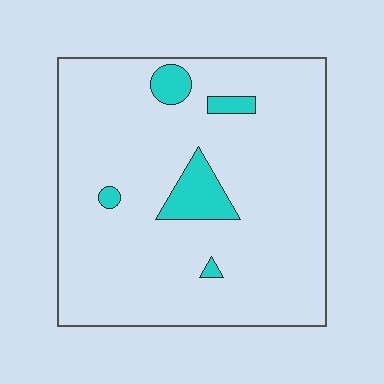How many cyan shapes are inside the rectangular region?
5.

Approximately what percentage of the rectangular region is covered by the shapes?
Approximately 10%.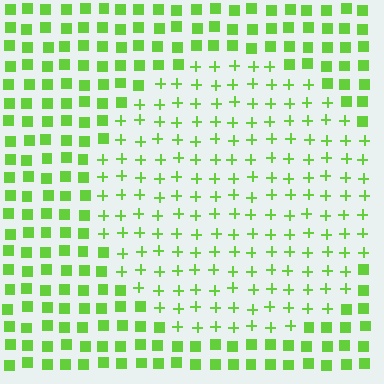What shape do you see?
I see a circle.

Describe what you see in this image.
The image is filled with small lime elements arranged in a uniform grid. A circle-shaped region contains plus signs, while the surrounding area contains squares. The boundary is defined purely by the change in element shape.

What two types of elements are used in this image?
The image uses plus signs inside the circle region and squares outside it.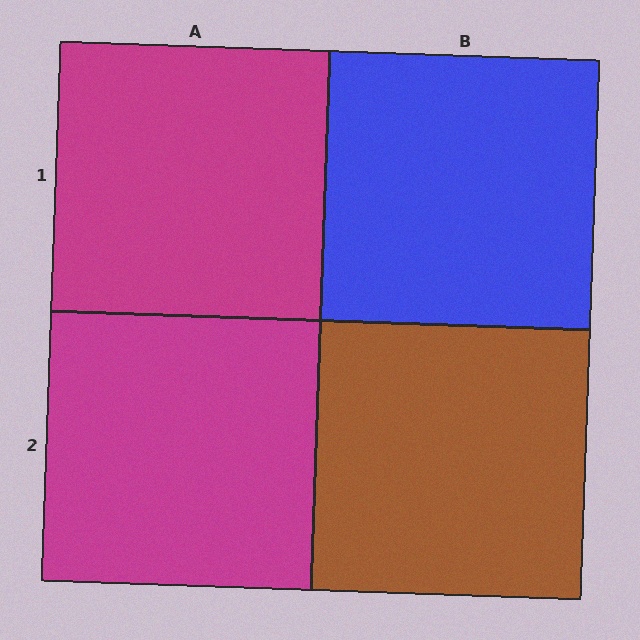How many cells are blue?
1 cell is blue.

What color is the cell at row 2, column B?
Brown.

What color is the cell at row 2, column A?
Magenta.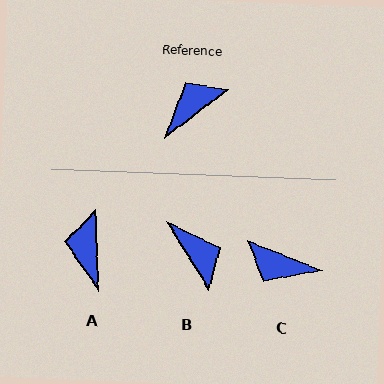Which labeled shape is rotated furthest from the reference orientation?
C, about 121 degrees away.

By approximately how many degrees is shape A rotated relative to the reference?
Approximately 55 degrees counter-clockwise.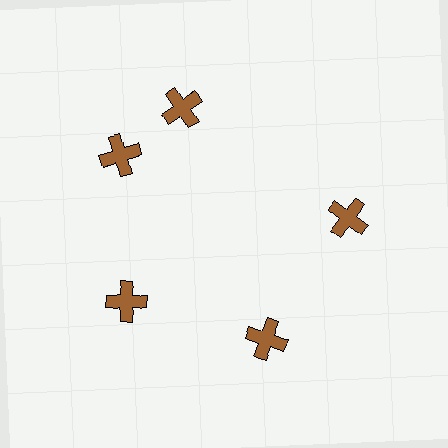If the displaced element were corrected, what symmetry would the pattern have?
It would have 5-fold rotational symmetry — the pattern would map onto itself every 72 degrees.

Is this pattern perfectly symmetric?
No. The 5 brown crosses are arranged in a ring, but one element near the 1 o'clock position is rotated out of alignment along the ring, breaking the 5-fold rotational symmetry.